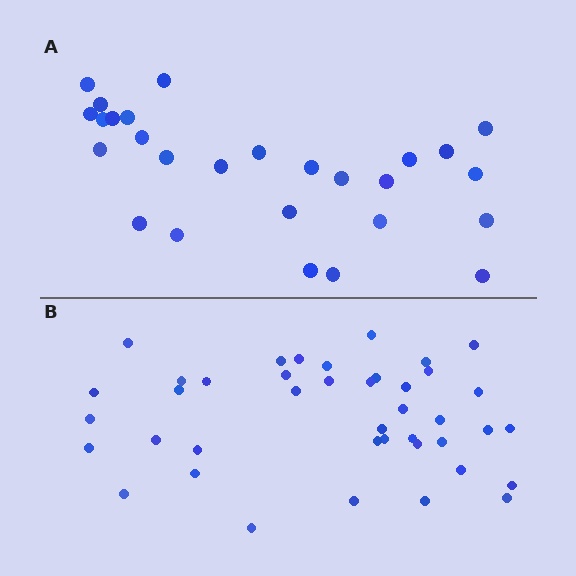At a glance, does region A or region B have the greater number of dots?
Region B (the bottom region) has more dots.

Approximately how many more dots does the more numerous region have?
Region B has approximately 15 more dots than region A.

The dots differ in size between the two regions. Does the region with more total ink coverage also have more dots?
No. Region A has more total ink coverage because its dots are larger, but region B actually contains more individual dots. Total area can be misleading — the number of items is what matters here.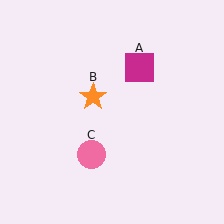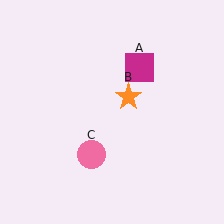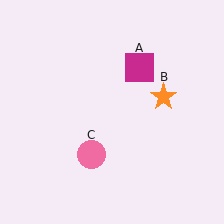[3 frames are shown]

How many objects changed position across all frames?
1 object changed position: orange star (object B).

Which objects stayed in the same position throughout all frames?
Magenta square (object A) and pink circle (object C) remained stationary.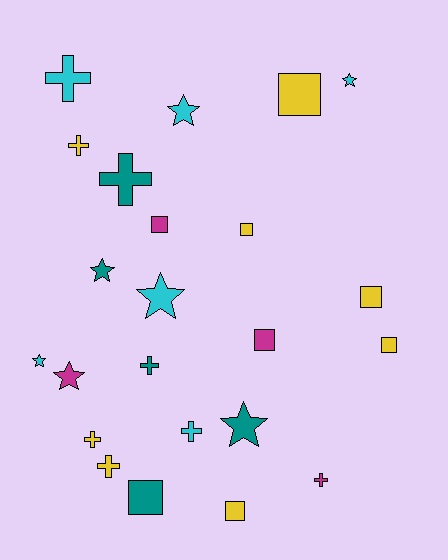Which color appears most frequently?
Yellow, with 8 objects.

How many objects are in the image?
There are 23 objects.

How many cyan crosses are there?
There are 2 cyan crosses.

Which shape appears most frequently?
Square, with 8 objects.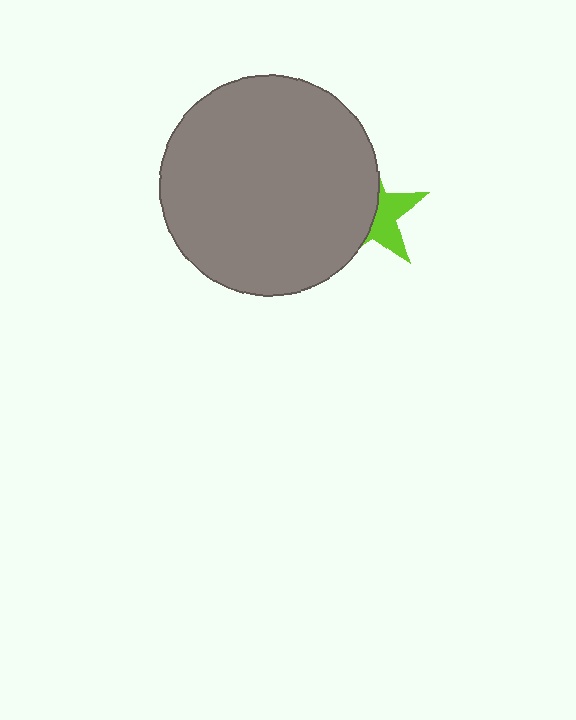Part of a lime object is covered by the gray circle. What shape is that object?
It is a star.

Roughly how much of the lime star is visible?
A small part of it is visible (roughly 41%).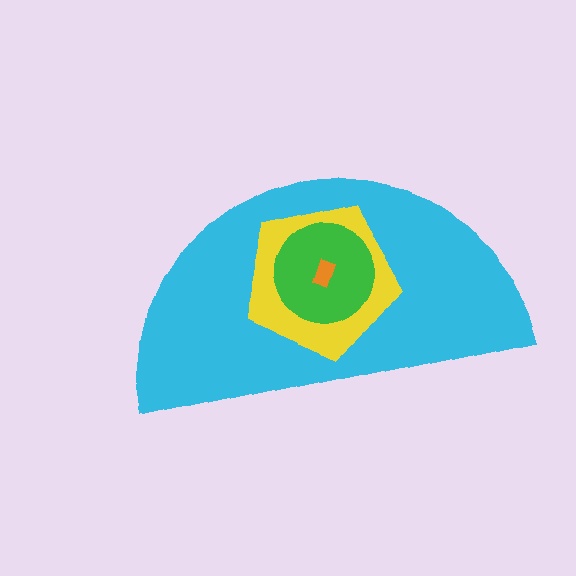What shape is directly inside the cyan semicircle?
The yellow pentagon.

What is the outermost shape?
The cyan semicircle.